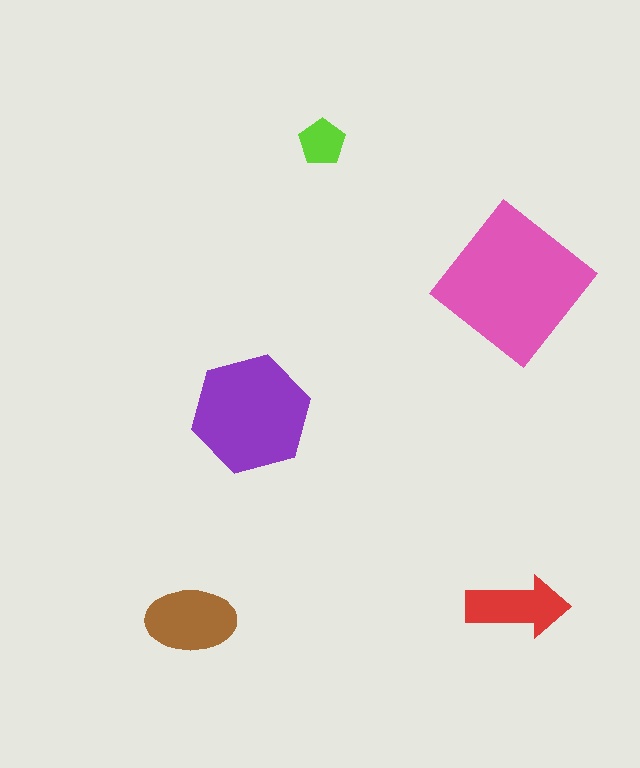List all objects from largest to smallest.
The pink diamond, the purple hexagon, the brown ellipse, the red arrow, the lime pentagon.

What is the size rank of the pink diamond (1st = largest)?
1st.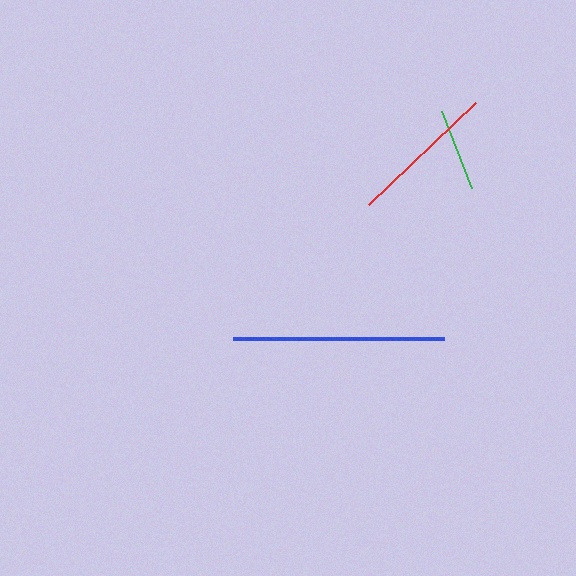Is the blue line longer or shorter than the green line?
The blue line is longer than the green line.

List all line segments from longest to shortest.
From longest to shortest: blue, red, green.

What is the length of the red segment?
The red segment is approximately 148 pixels long.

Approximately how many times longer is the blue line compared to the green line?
The blue line is approximately 2.6 times the length of the green line.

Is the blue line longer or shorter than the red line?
The blue line is longer than the red line.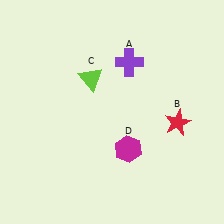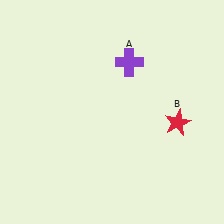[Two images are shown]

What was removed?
The magenta hexagon (D), the lime triangle (C) were removed in Image 2.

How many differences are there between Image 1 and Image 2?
There are 2 differences between the two images.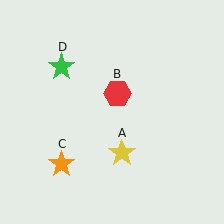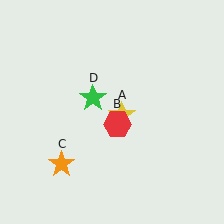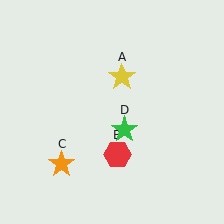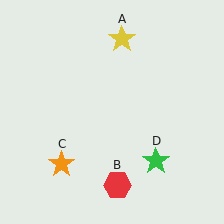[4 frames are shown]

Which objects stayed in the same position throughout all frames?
Orange star (object C) remained stationary.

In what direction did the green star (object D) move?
The green star (object D) moved down and to the right.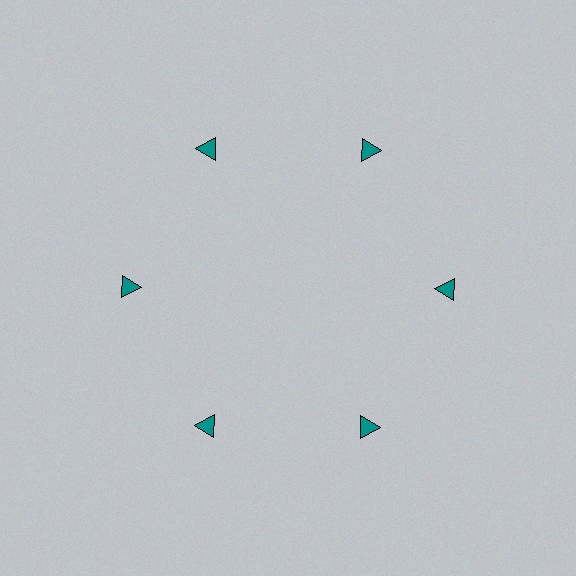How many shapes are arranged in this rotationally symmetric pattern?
There are 6 shapes, arranged in 6 groups of 1.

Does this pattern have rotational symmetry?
Yes, this pattern has 6-fold rotational symmetry. It looks the same after rotating 60 degrees around the center.